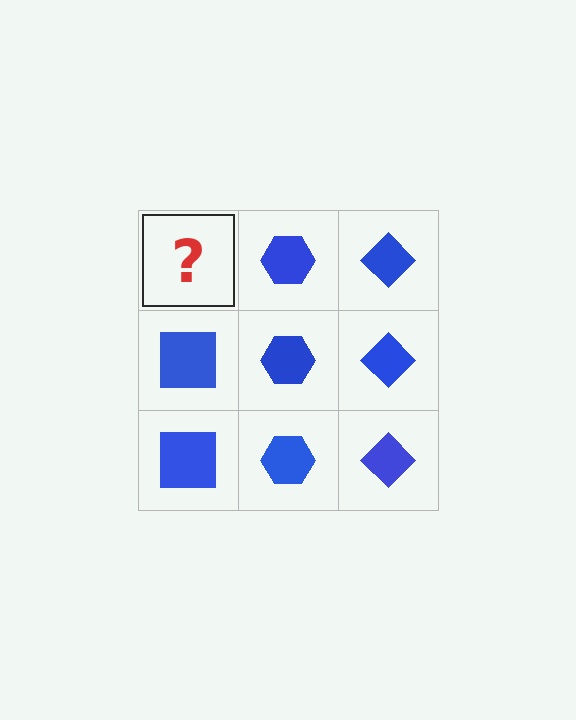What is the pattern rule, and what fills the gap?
The rule is that each column has a consistent shape. The gap should be filled with a blue square.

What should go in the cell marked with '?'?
The missing cell should contain a blue square.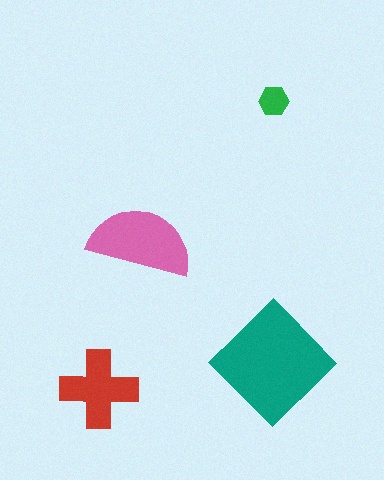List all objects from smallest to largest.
The green hexagon, the red cross, the pink semicircle, the teal diamond.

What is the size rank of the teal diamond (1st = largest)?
1st.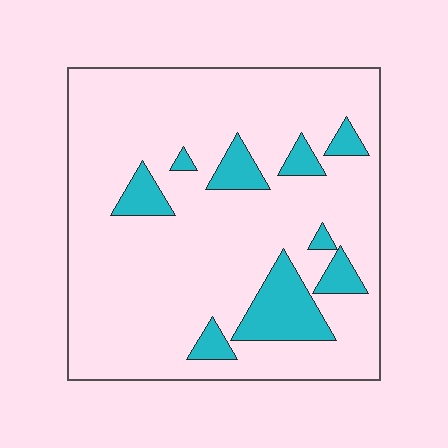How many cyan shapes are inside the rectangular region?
9.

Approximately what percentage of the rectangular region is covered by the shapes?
Approximately 15%.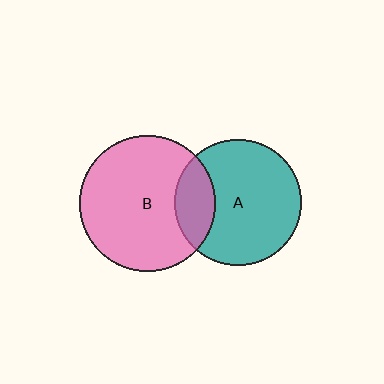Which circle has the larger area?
Circle B (pink).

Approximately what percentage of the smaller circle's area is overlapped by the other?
Approximately 20%.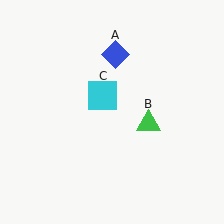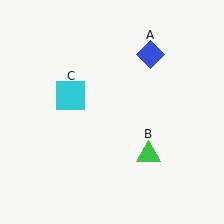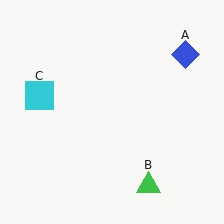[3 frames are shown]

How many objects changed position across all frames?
3 objects changed position: blue diamond (object A), green triangle (object B), cyan square (object C).